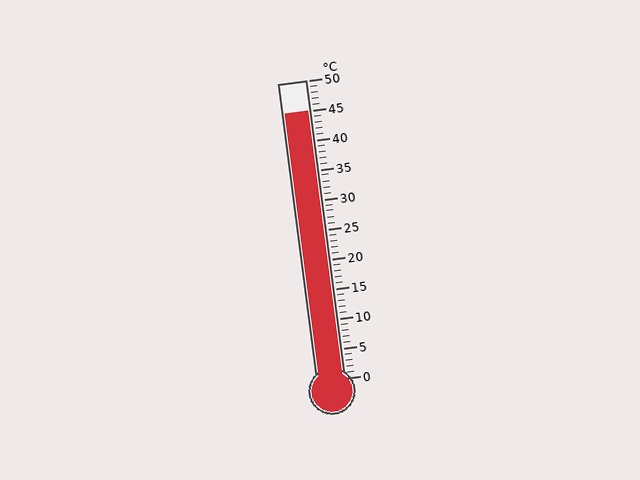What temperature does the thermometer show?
The thermometer shows approximately 45°C.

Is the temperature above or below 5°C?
The temperature is above 5°C.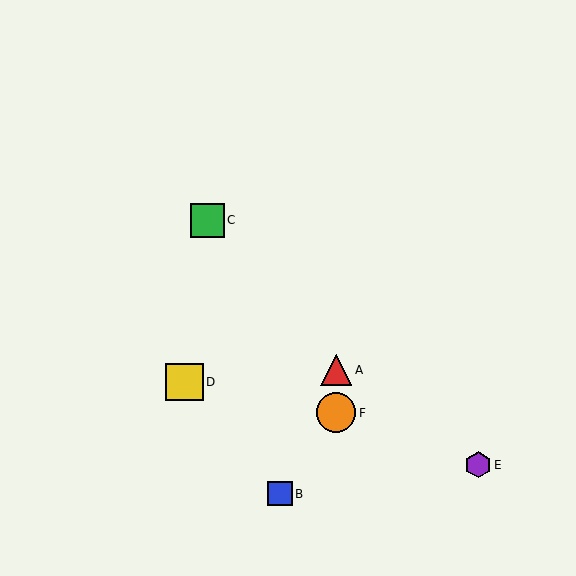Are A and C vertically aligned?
No, A is at x≈336 and C is at x≈207.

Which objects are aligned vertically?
Objects A, F are aligned vertically.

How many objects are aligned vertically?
2 objects (A, F) are aligned vertically.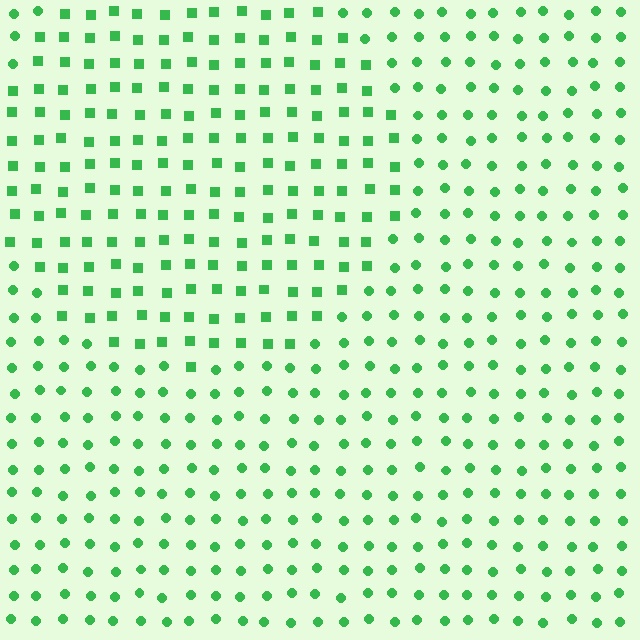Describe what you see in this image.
The image is filled with small green elements arranged in a uniform grid. A circle-shaped region contains squares, while the surrounding area contains circles. The boundary is defined purely by the change in element shape.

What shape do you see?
I see a circle.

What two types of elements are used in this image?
The image uses squares inside the circle region and circles outside it.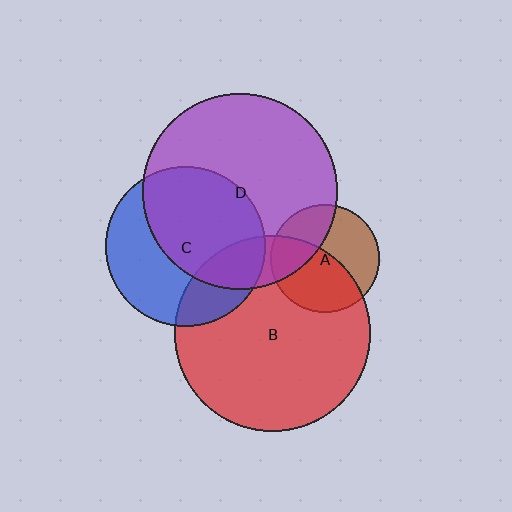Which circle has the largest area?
Circle B (red).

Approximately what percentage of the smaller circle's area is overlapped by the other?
Approximately 55%.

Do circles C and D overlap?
Yes.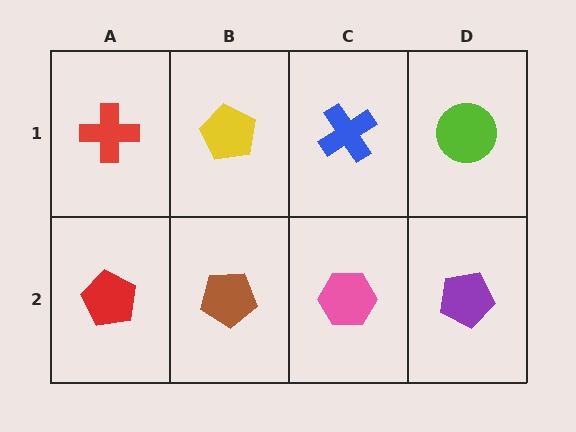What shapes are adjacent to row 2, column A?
A red cross (row 1, column A), a brown pentagon (row 2, column B).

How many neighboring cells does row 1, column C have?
3.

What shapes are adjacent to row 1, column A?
A red pentagon (row 2, column A), a yellow pentagon (row 1, column B).